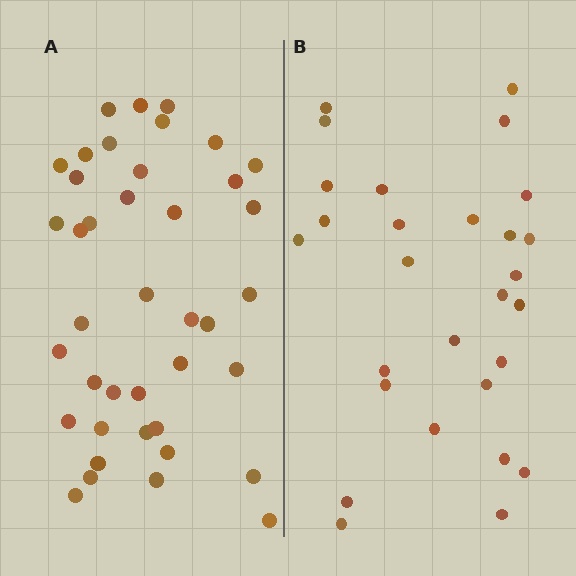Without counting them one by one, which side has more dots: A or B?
Region A (the left region) has more dots.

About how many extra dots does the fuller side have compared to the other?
Region A has roughly 12 or so more dots than region B.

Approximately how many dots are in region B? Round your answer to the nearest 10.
About 30 dots. (The exact count is 28, which rounds to 30.)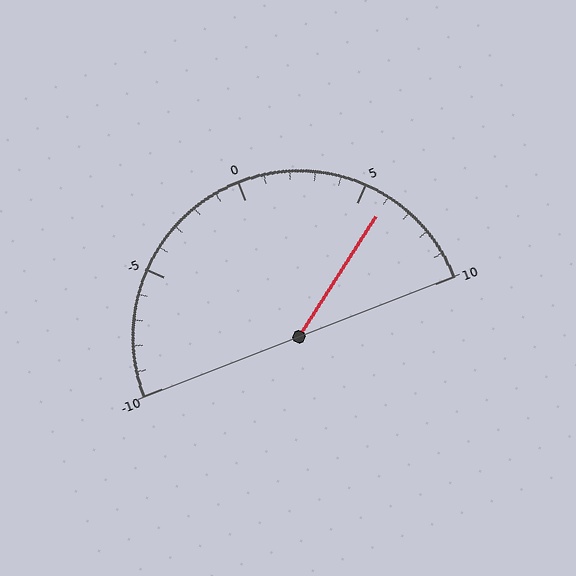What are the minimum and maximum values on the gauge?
The gauge ranges from -10 to 10.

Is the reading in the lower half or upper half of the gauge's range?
The reading is in the upper half of the range (-10 to 10).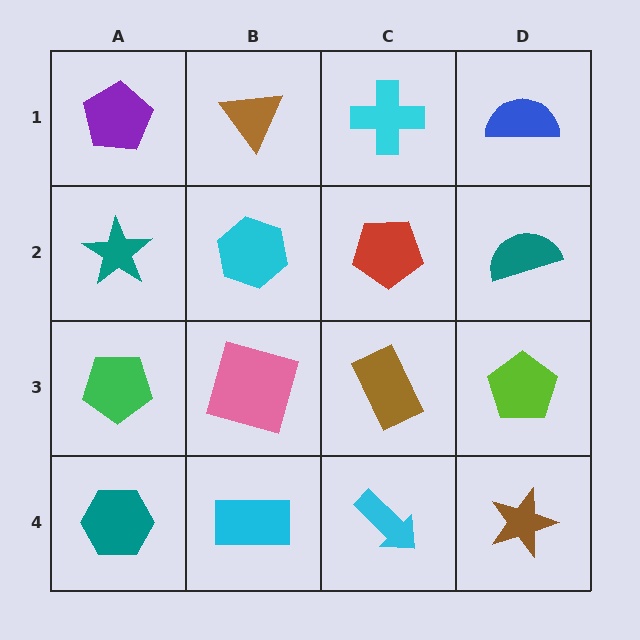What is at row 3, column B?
A pink square.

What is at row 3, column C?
A brown rectangle.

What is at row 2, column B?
A cyan hexagon.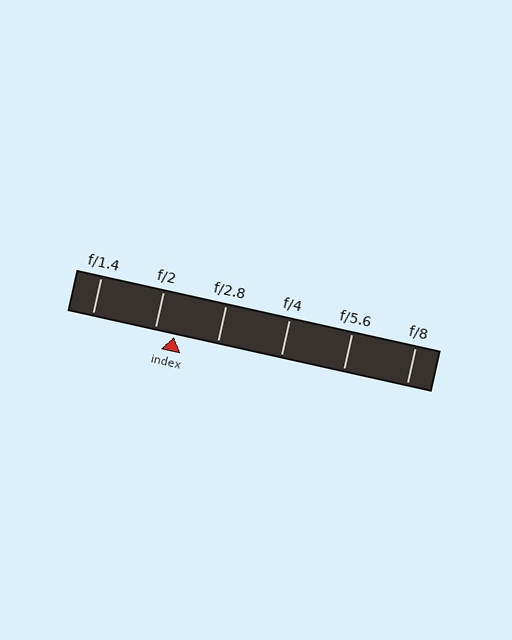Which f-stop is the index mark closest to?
The index mark is closest to f/2.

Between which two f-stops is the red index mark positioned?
The index mark is between f/2 and f/2.8.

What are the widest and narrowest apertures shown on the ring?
The widest aperture shown is f/1.4 and the narrowest is f/8.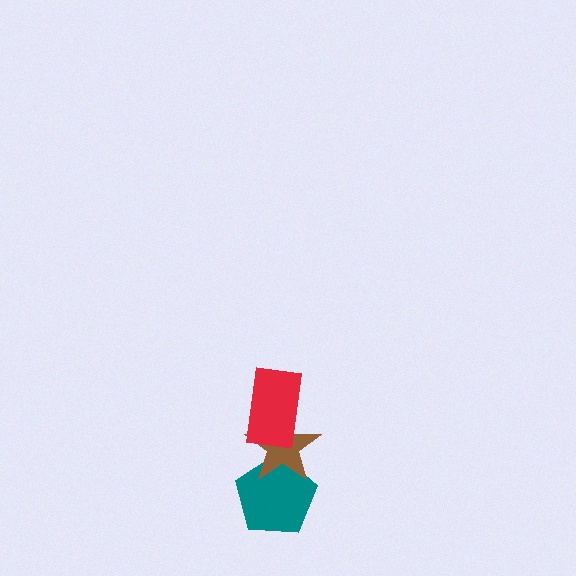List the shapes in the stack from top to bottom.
From top to bottom: the red rectangle, the brown star, the teal pentagon.